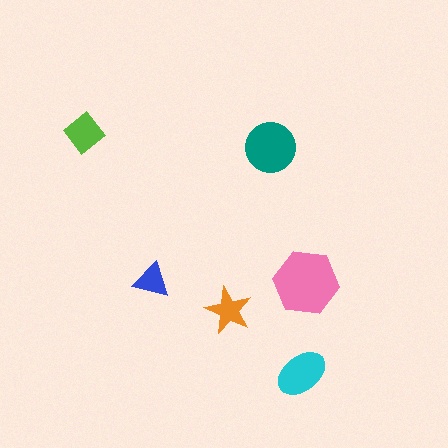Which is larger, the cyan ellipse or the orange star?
The cyan ellipse.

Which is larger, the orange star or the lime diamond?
The lime diamond.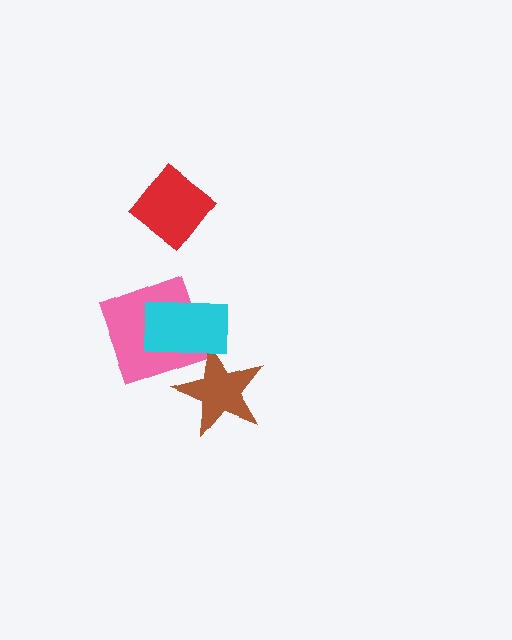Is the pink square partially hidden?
Yes, it is partially covered by another shape.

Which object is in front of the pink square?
The cyan rectangle is in front of the pink square.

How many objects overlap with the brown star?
1 object overlaps with the brown star.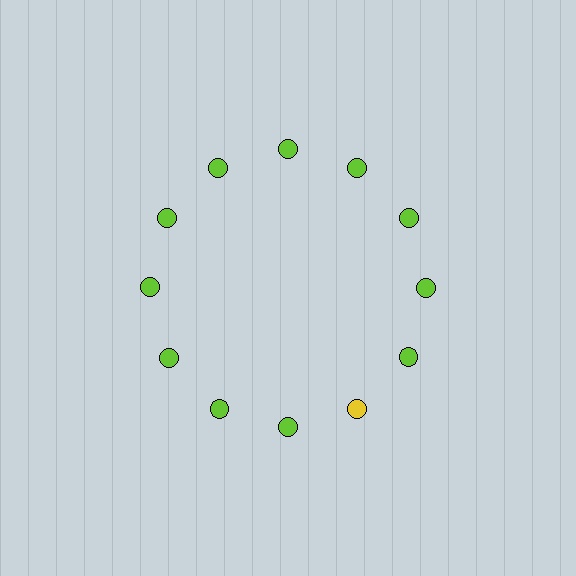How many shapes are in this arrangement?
There are 12 shapes arranged in a ring pattern.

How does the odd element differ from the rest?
It has a different color: yellow instead of lime.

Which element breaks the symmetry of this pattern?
The yellow circle at roughly the 5 o'clock position breaks the symmetry. All other shapes are lime circles.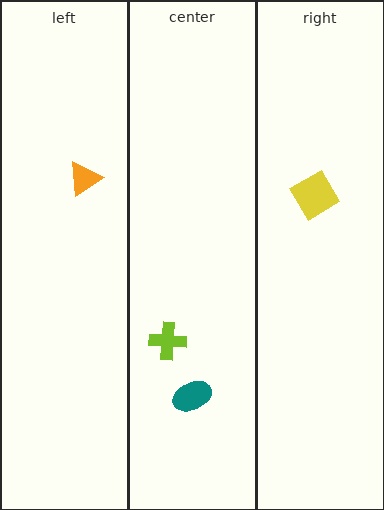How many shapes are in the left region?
1.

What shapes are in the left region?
The orange triangle.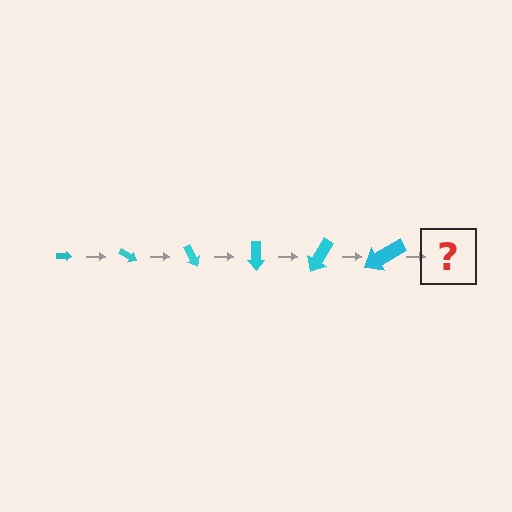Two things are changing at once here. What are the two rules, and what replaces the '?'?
The two rules are that the arrow grows larger each step and it rotates 30 degrees each step. The '?' should be an arrow, larger than the previous one and rotated 180 degrees from the start.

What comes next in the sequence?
The next element should be an arrow, larger than the previous one and rotated 180 degrees from the start.